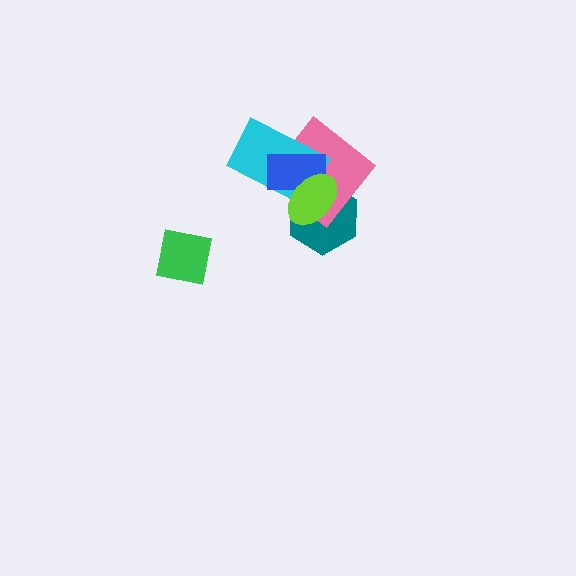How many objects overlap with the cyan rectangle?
4 objects overlap with the cyan rectangle.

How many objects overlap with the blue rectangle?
4 objects overlap with the blue rectangle.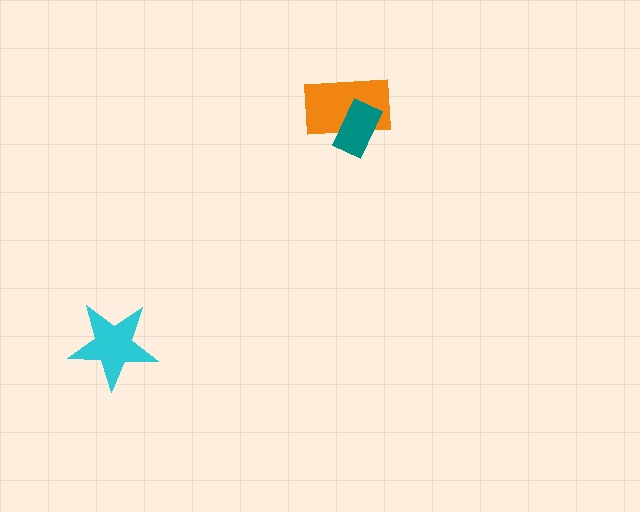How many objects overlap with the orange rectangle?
1 object overlaps with the orange rectangle.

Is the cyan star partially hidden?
No, no other shape covers it.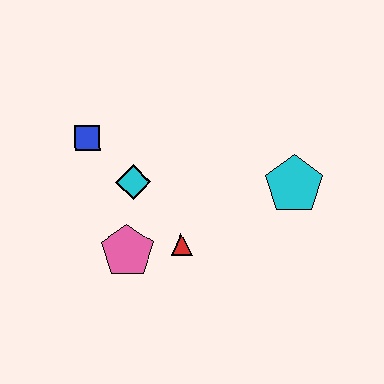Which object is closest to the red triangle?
The pink pentagon is closest to the red triangle.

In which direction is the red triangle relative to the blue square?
The red triangle is below the blue square.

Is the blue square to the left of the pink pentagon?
Yes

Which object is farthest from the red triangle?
The blue square is farthest from the red triangle.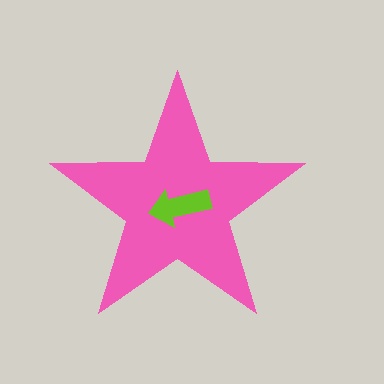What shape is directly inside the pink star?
The lime arrow.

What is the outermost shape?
The pink star.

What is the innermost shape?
The lime arrow.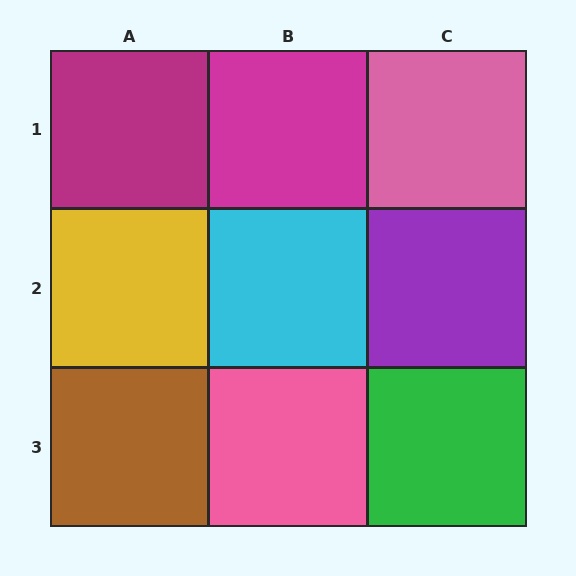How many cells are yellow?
1 cell is yellow.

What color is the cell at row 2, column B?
Cyan.